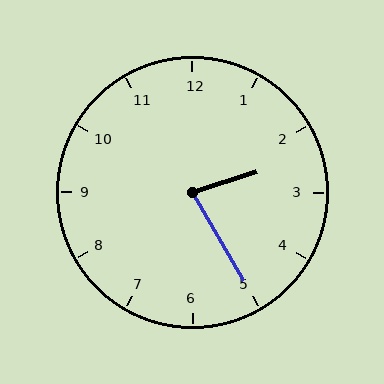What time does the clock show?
2:25.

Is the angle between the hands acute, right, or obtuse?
It is acute.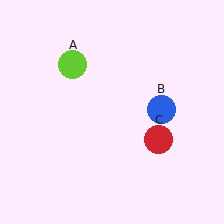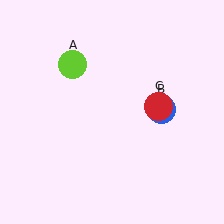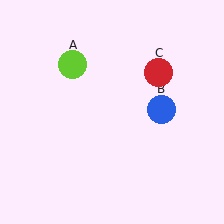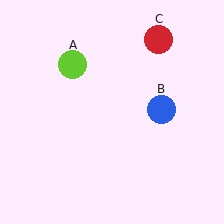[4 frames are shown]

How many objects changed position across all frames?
1 object changed position: red circle (object C).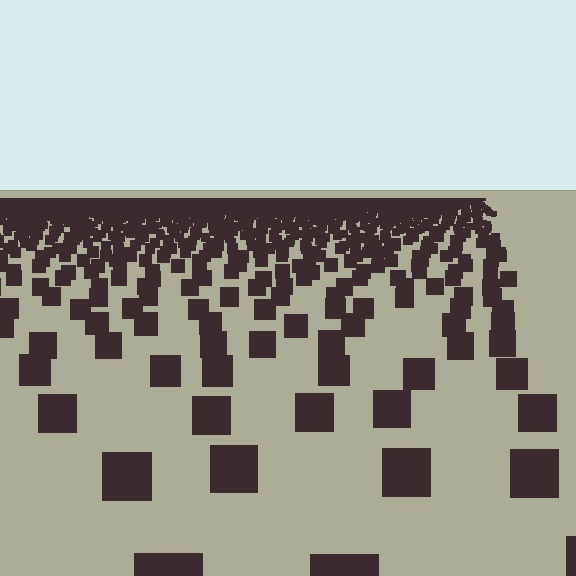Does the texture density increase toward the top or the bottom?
Density increases toward the top.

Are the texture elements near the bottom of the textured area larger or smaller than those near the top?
Larger. Near the bottom, elements are closer to the viewer and appear at a bigger on-screen size.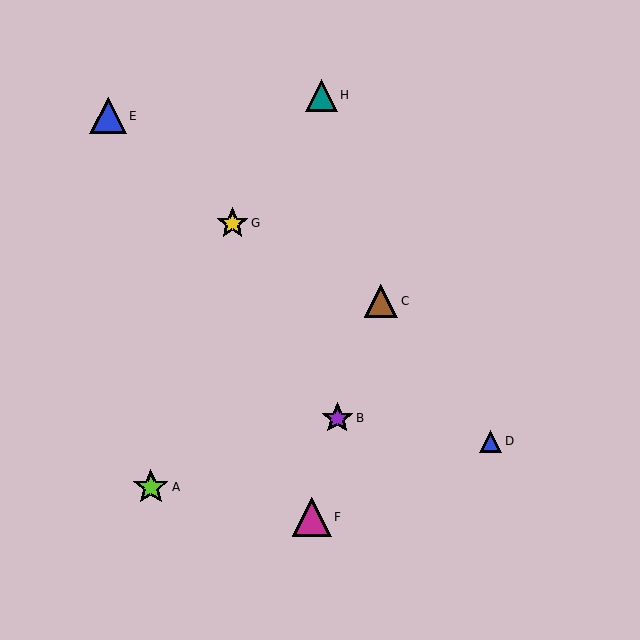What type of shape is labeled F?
Shape F is a magenta triangle.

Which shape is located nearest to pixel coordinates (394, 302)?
The brown triangle (labeled C) at (381, 301) is nearest to that location.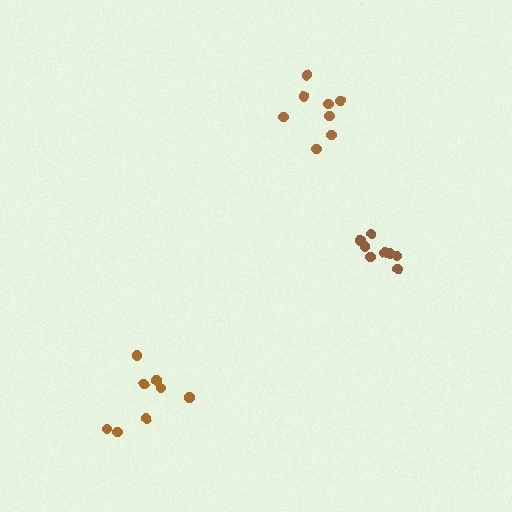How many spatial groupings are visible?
There are 3 spatial groupings.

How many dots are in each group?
Group 1: 8 dots, Group 2: 9 dots, Group 3: 8 dots (25 total).